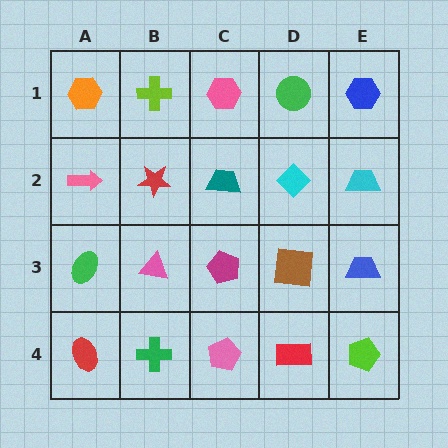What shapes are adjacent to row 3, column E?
A cyan trapezoid (row 2, column E), a lime pentagon (row 4, column E), a brown square (row 3, column D).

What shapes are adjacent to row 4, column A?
A green ellipse (row 3, column A), a green cross (row 4, column B).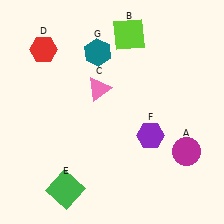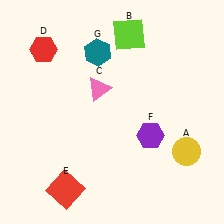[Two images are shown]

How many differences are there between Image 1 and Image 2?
There are 2 differences between the two images.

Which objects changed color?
A changed from magenta to yellow. E changed from green to red.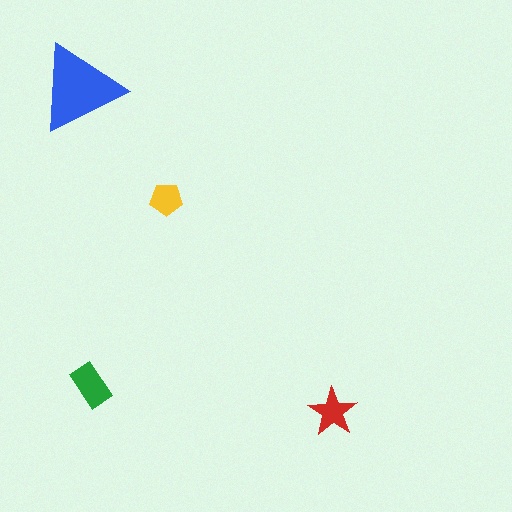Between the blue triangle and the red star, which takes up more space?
The blue triangle.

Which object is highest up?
The blue triangle is topmost.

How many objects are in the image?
There are 4 objects in the image.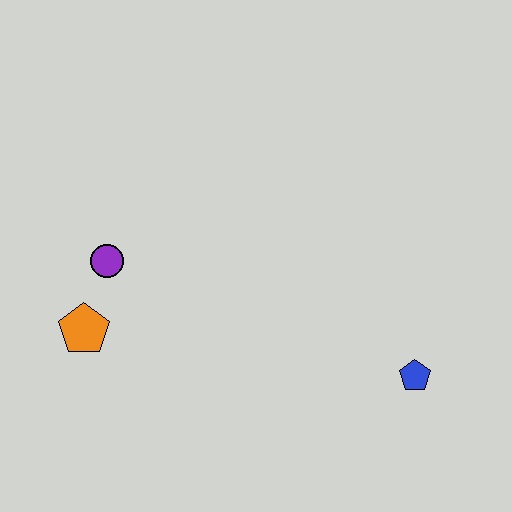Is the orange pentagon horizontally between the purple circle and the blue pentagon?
No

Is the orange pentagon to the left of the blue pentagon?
Yes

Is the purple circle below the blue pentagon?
No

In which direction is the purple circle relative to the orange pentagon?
The purple circle is above the orange pentagon.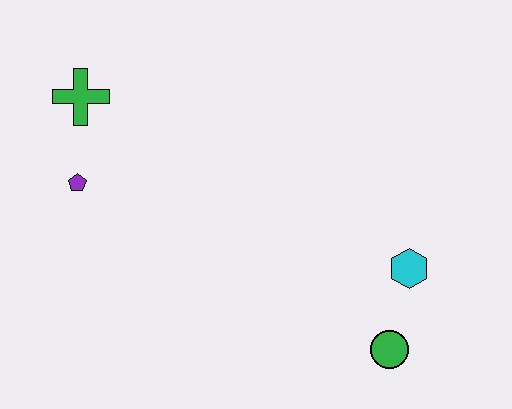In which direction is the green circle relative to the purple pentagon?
The green circle is to the right of the purple pentagon.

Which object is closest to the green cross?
The purple pentagon is closest to the green cross.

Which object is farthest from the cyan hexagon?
The green cross is farthest from the cyan hexagon.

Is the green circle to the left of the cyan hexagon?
Yes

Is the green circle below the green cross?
Yes